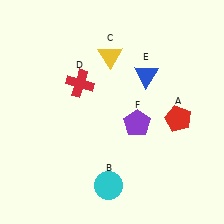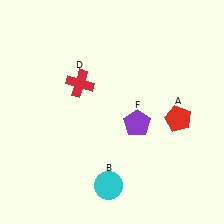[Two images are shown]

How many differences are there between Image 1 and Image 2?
There are 2 differences between the two images.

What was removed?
The yellow triangle (C), the blue triangle (E) were removed in Image 2.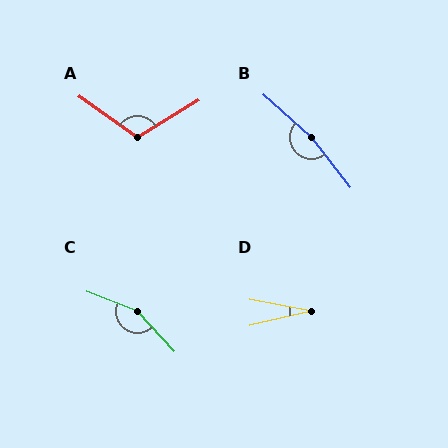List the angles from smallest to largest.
D (24°), A (114°), C (153°), B (170°).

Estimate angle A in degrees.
Approximately 114 degrees.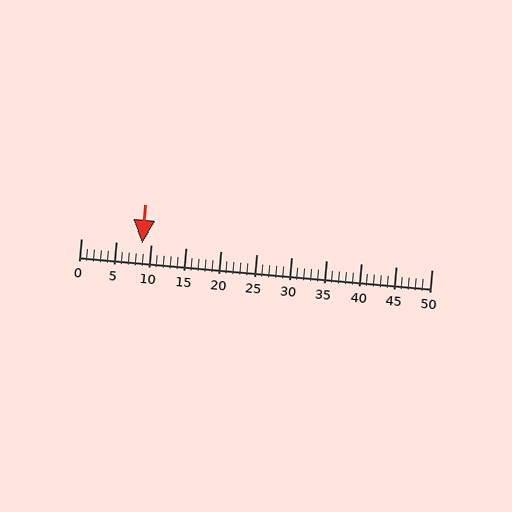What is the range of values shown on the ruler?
The ruler shows values from 0 to 50.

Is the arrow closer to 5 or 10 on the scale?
The arrow is closer to 10.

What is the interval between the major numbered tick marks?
The major tick marks are spaced 5 units apart.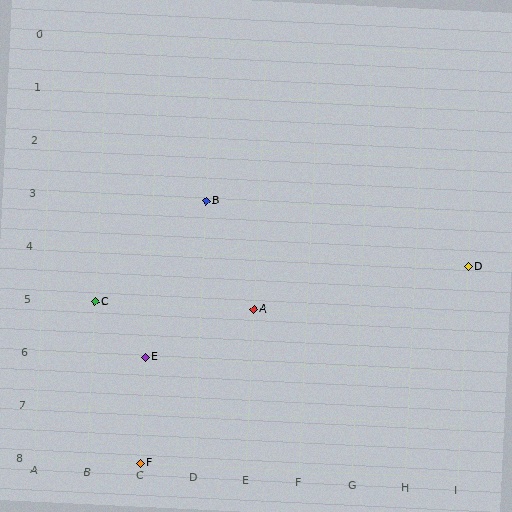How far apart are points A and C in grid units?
Points A and C are 3 columns apart.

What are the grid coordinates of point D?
Point D is at grid coordinates (I, 4).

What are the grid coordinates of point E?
Point E is at grid coordinates (C, 6).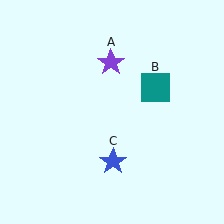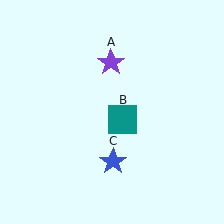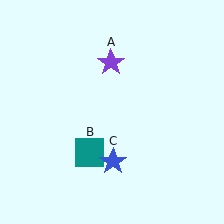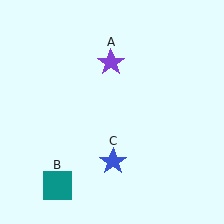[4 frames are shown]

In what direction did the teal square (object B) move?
The teal square (object B) moved down and to the left.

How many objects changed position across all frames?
1 object changed position: teal square (object B).